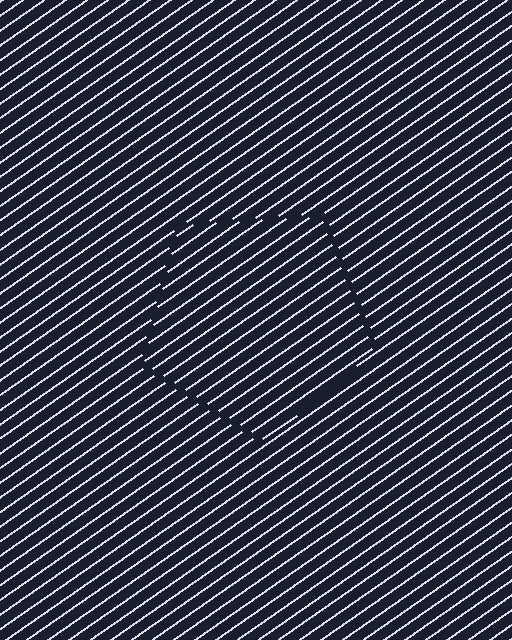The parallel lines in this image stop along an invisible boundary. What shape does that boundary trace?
An illusory pentagon. The interior of the shape contains the same grating, shifted by half a period — the contour is defined by the phase discontinuity where line-ends from the inner and outer gratings abut.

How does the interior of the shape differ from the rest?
The interior of the shape contains the same grating, shifted by half a period — the contour is defined by the phase discontinuity where line-ends from the inner and outer gratings abut.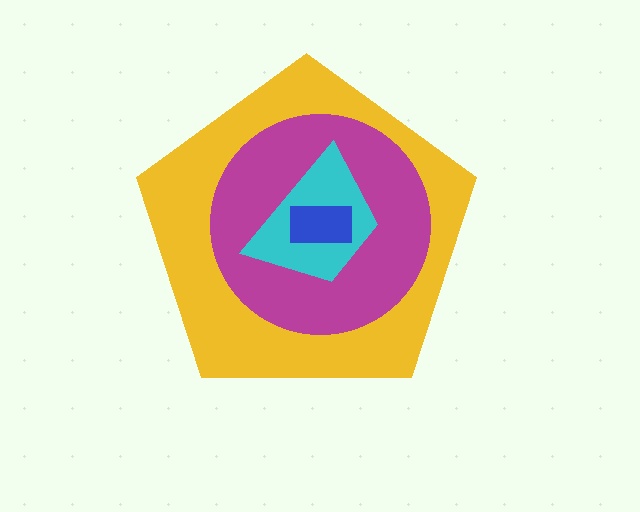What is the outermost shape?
The yellow pentagon.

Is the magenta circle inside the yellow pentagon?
Yes.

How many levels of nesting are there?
4.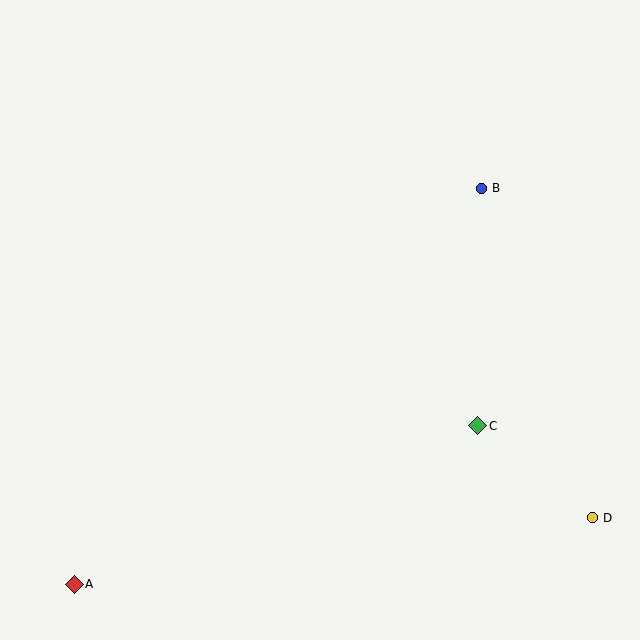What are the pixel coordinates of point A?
Point A is at (74, 584).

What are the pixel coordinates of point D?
Point D is at (592, 518).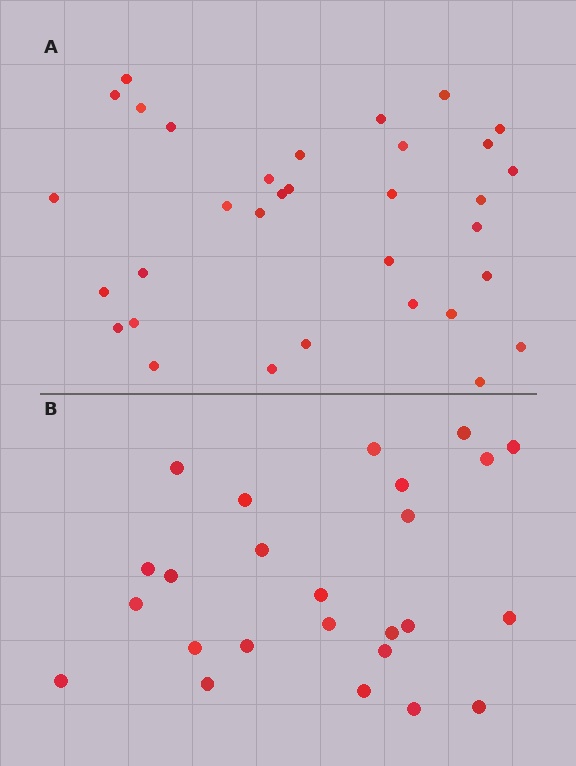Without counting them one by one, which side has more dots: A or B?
Region A (the top region) has more dots.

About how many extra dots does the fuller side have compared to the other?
Region A has roughly 8 or so more dots than region B.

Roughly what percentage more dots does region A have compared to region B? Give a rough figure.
About 30% more.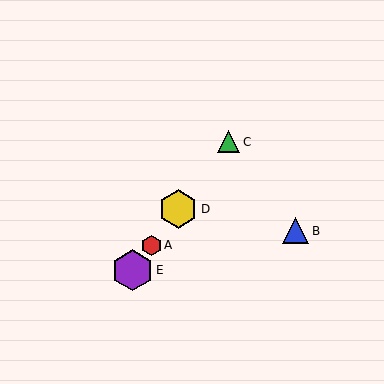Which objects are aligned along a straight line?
Objects A, C, D, E are aligned along a straight line.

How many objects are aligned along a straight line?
4 objects (A, C, D, E) are aligned along a straight line.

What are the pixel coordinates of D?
Object D is at (178, 209).